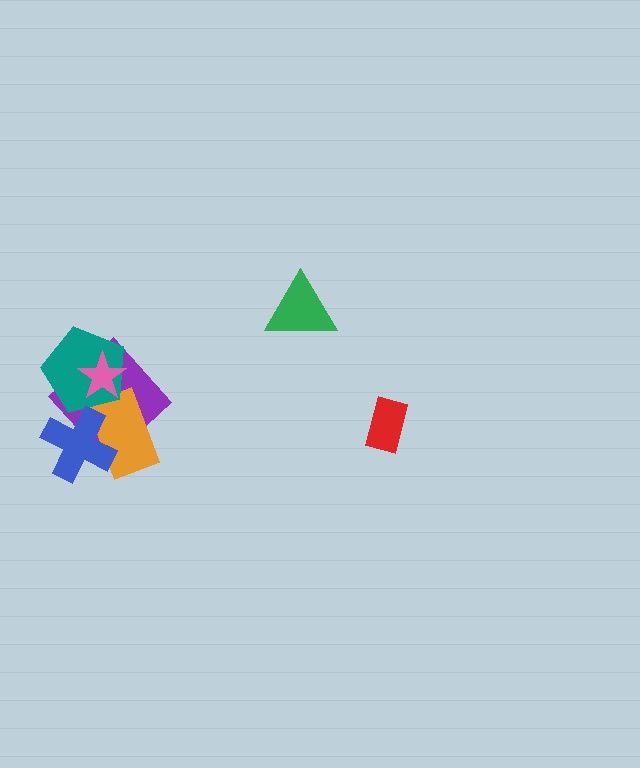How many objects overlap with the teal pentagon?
4 objects overlap with the teal pentagon.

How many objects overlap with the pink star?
2 objects overlap with the pink star.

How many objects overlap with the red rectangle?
0 objects overlap with the red rectangle.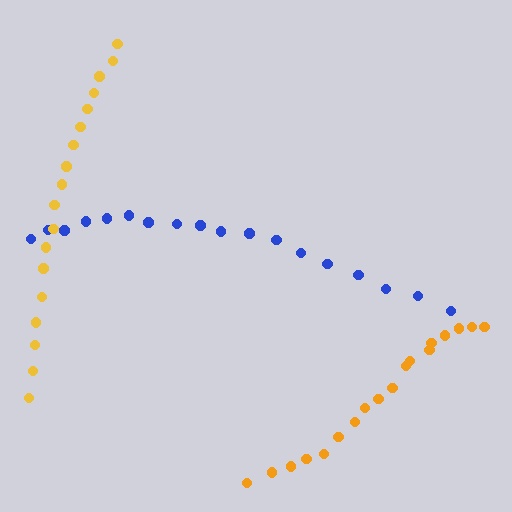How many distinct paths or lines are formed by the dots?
There are 3 distinct paths.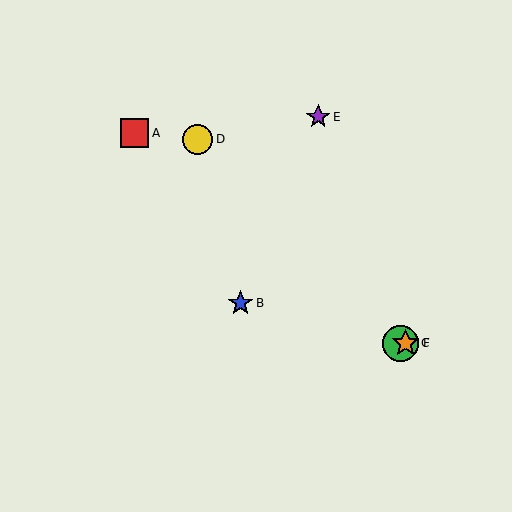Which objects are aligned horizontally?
Objects C, F are aligned horizontally.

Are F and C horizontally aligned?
Yes, both are at y≈343.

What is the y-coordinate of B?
Object B is at y≈303.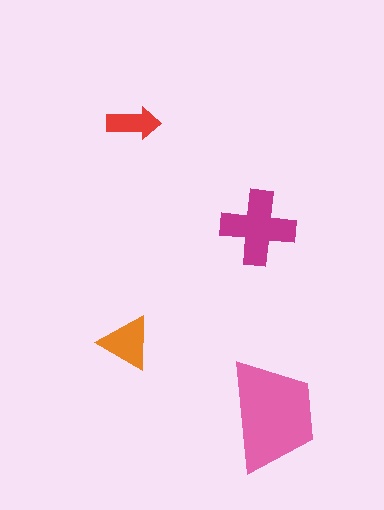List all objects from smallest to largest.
The red arrow, the orange triangle, the magenta cross, the pink trapezoid.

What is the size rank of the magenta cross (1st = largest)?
2nd.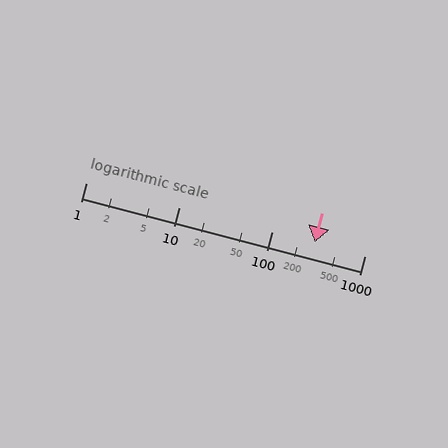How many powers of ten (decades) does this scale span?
The scale spans 3 decades, from 1 to 1000.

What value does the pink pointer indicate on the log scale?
The pointer indicates approximately 290.